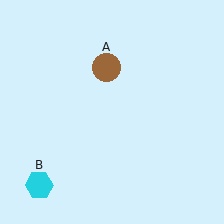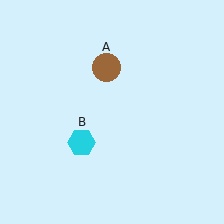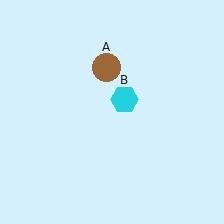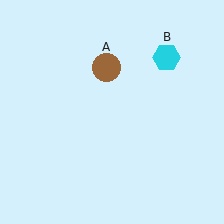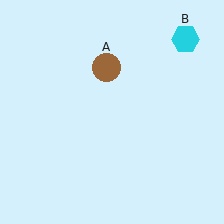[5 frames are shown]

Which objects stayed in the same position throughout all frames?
Brown circle (object A) remained stationary.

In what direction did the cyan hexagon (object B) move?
The cyan hexagon (object B) moved up and to the right.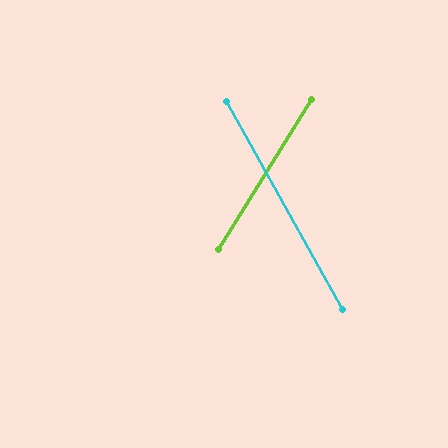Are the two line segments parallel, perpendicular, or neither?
Neither parallel nor perpendicular — they differ by about 61°.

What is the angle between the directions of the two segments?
Approximately 61 degrees.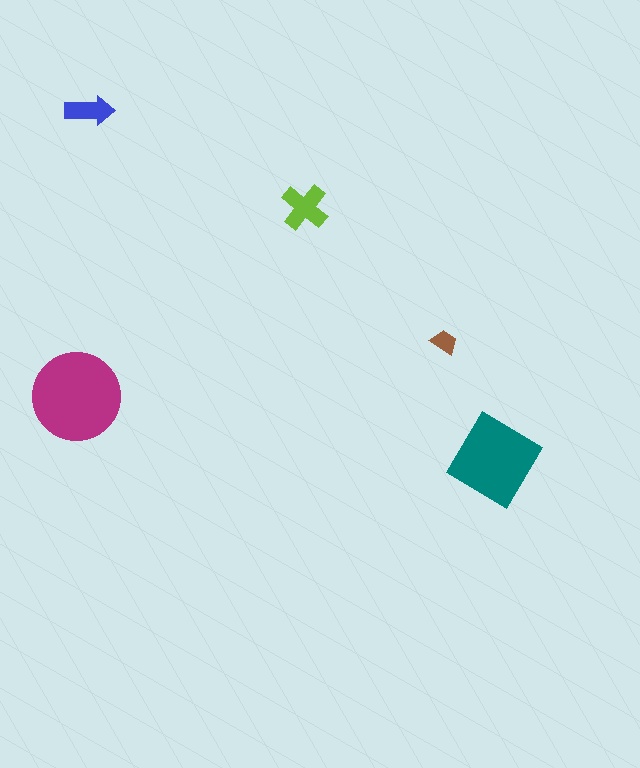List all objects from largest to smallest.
The magenta circle, the teal diamond, the lime cross, the blue arrow, the brown trapezoid.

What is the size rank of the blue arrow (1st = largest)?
4th.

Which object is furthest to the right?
The teal diamond is rightmost.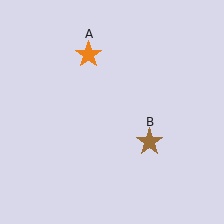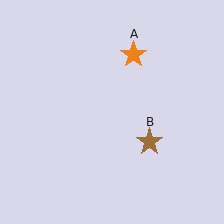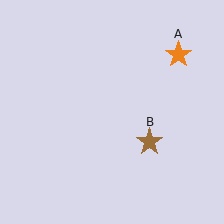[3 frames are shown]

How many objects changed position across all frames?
1 object changed position: orange star (object A).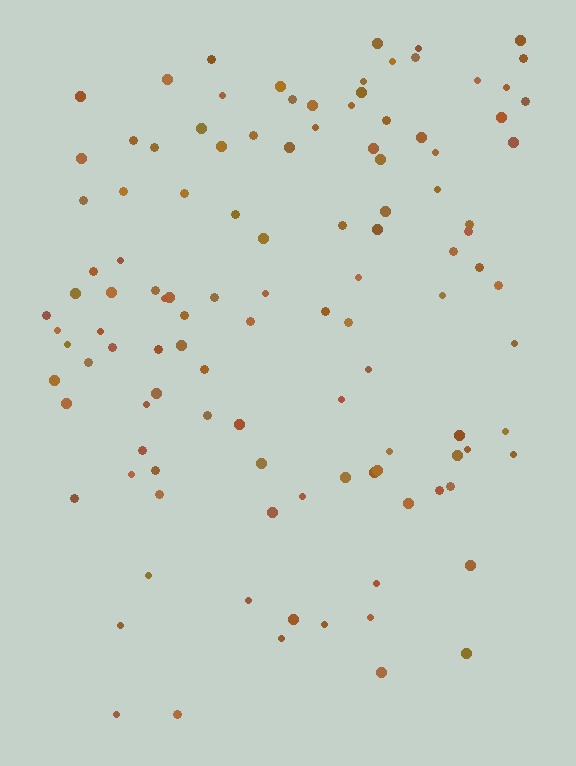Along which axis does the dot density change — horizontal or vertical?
Vertical.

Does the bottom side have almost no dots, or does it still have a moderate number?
Still a moderate number, just noticeably fewer than the top.